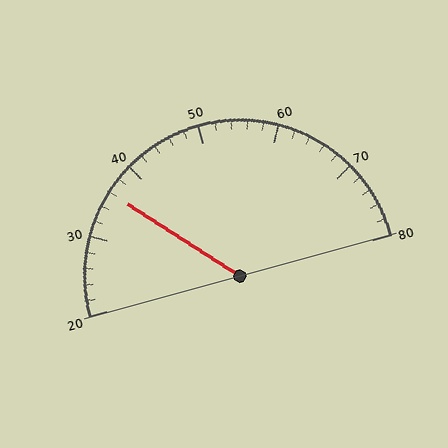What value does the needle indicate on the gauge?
The needle indicates approximately 36.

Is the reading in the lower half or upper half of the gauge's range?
The reading is in the lower half of the range (20 to 80).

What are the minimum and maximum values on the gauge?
The gauge ranges from 20 to 80.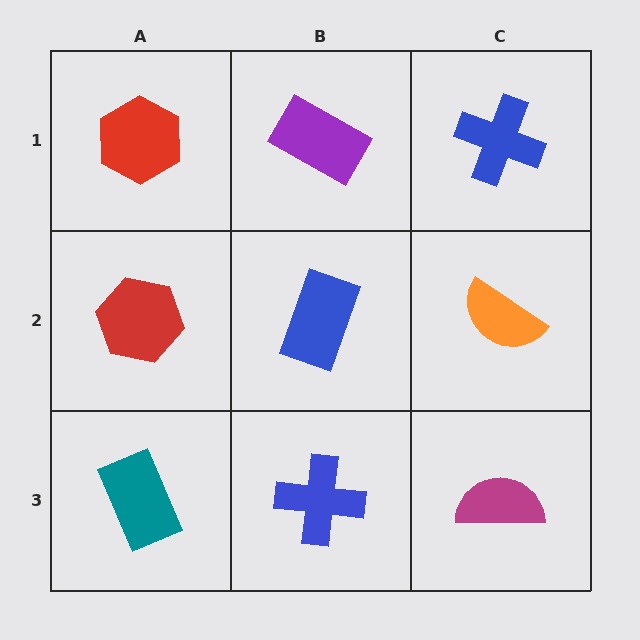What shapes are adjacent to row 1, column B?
A blue rectangle (row 2, column B), a red hexagon (row 1, column A), a blue cross (row 1, column C).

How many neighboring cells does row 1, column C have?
2.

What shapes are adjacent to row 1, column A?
A red hexagon (row 2, column A), a purple rectangle (row 1, column B).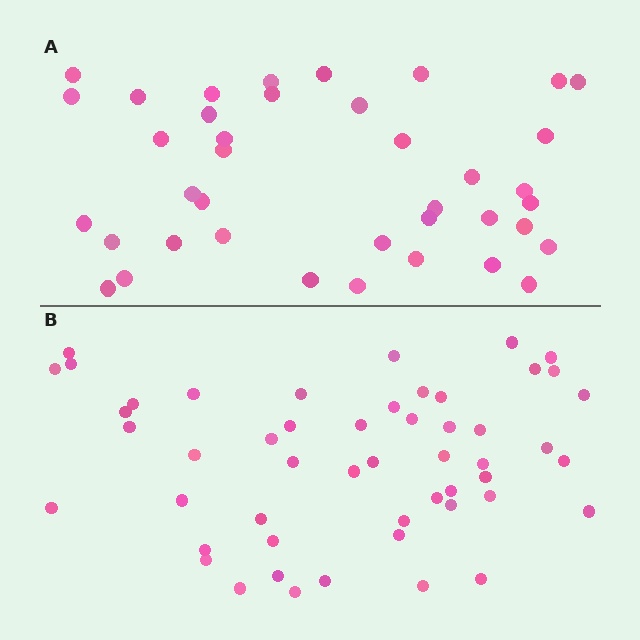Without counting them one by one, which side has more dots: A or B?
Region B (the bottom region) has more dots.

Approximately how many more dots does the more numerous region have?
Region B has roughly 12 or so more dots than region A.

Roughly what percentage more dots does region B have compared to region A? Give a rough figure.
About 30% more.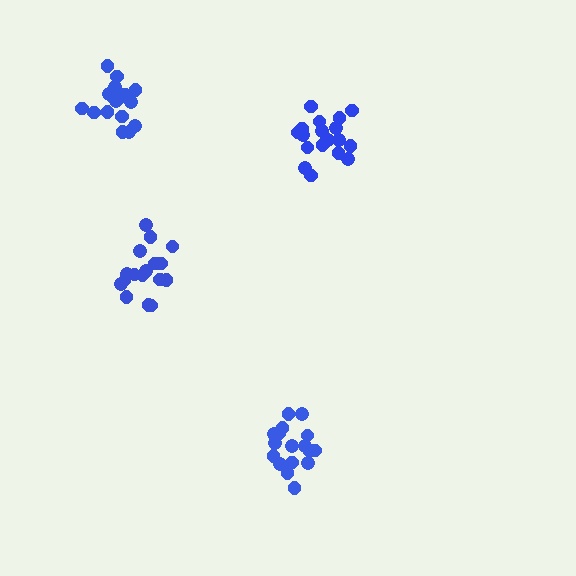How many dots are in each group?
Group 1: 18 dots, Group 2: 18 dots, Group 3: 17 dots, Group 4: 18 dots (71 total).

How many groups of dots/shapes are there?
There are 4 groups.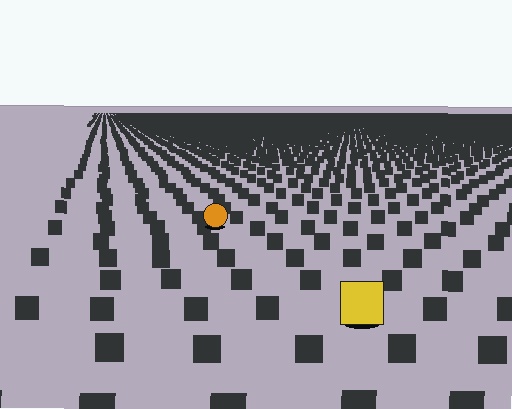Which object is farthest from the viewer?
The orange circle is farthest from the viewer. It appears smaller and the ground texture around it is denser.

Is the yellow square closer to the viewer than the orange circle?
Yes. The yellow square is closer — you can tell from the texture gradient: the ground texture is coarser near it.